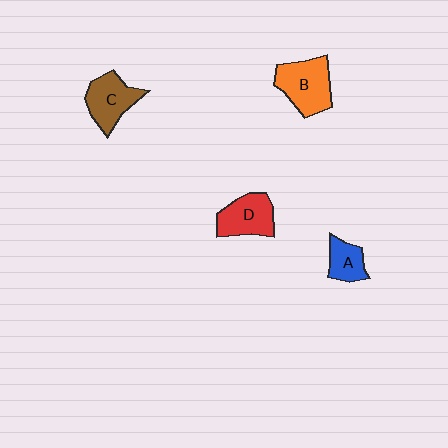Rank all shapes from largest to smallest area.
From largest to smallest: B (orange), D (red), C (brown), A (blue).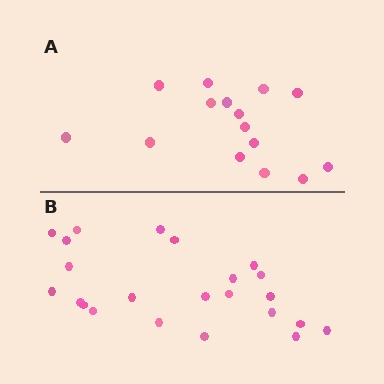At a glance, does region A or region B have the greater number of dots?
Region B (the bottom region) has more dots.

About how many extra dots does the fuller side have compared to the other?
Region B has roughly 8 or so more dots than region A.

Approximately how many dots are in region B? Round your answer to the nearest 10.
About 20 dots. (The exact count is 23, which rounds to 20.)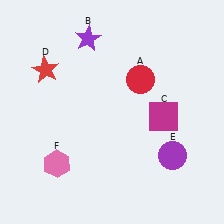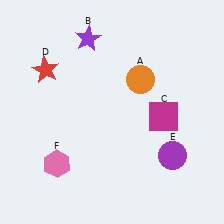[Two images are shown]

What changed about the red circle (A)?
In Image 1, A is red. In Image 2, it changed to orange.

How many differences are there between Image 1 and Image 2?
There is 1 difference between the two images.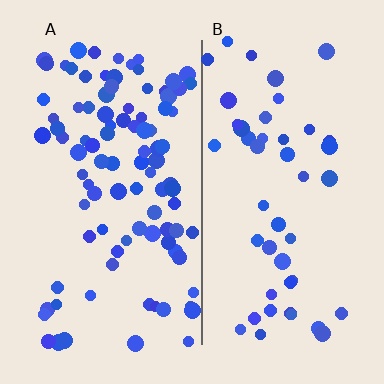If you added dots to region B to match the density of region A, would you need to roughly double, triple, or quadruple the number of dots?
Approximately double.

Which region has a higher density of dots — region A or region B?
A (the left).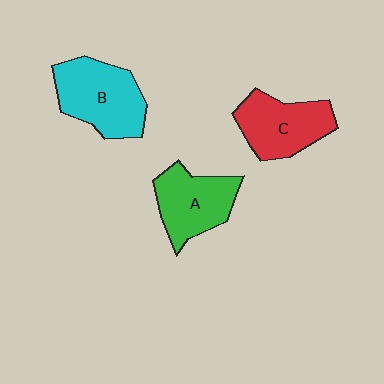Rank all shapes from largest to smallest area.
From largest to smallest: B (cyan), C (red), A (green).